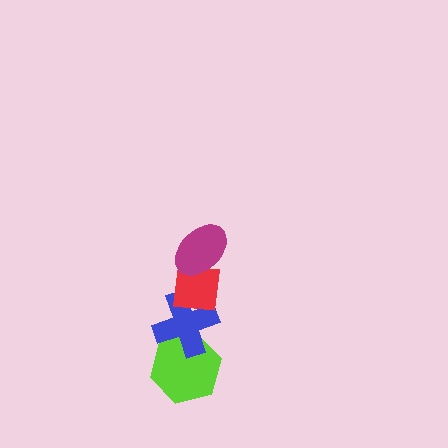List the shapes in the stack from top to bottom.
From top to bottom: the magenta ellipse, the red square, the blue cross, the lime hexagon.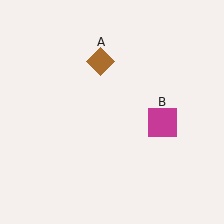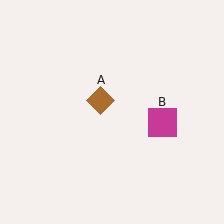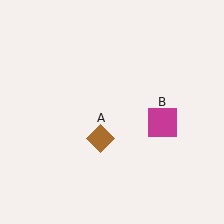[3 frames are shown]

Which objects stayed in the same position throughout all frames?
Magenta square (object B) remained stationary.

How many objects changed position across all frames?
1 object changed position: brown diamond (object A).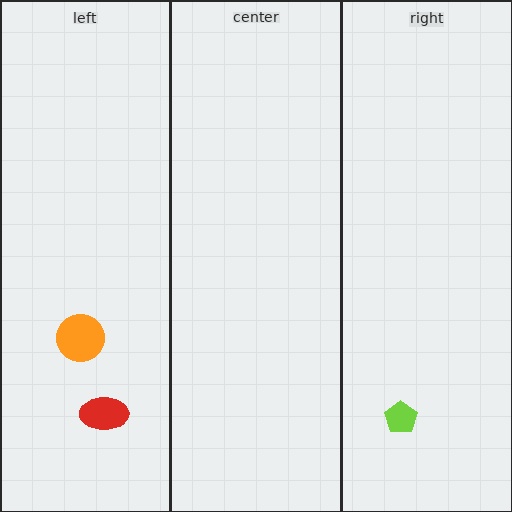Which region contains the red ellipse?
The left region.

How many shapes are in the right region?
1.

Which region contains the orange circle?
The left region.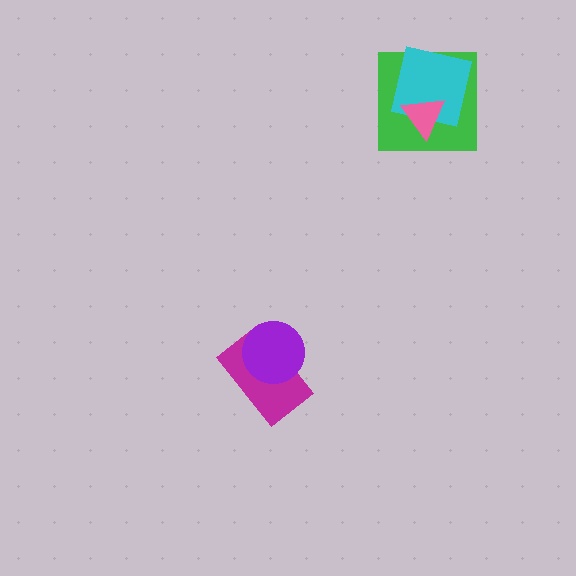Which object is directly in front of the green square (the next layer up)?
The cyan square is directly in front of the green square.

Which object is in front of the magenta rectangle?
The purple circle is in front of the magenta rectangle.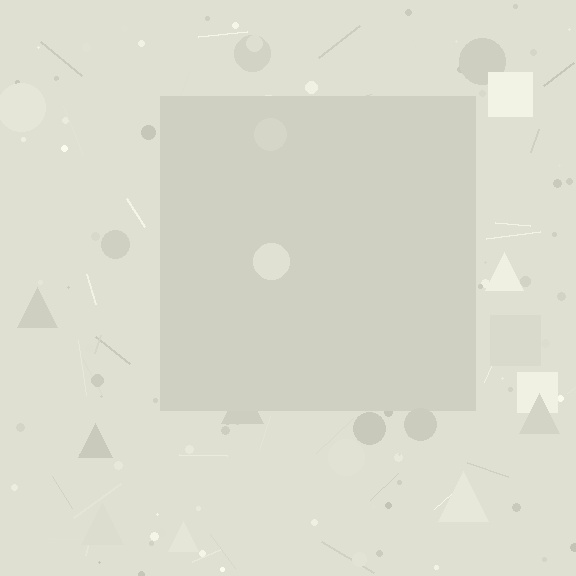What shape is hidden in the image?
A square is hidden in the image.